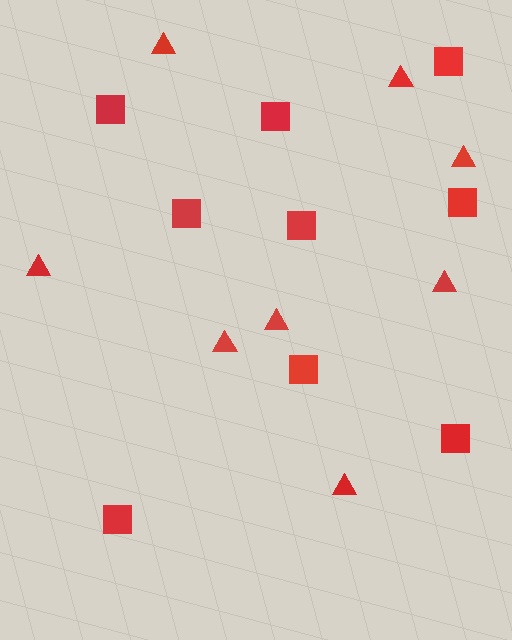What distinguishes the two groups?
There are 2 groups: one group of squares (9) and one group of triangles (8).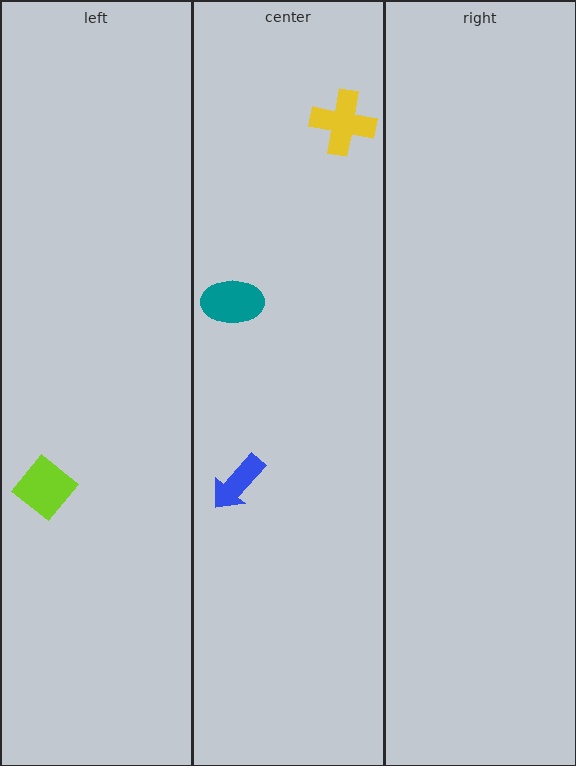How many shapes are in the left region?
1.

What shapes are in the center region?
The blue arrow, the yellow cross, the teal ellipse.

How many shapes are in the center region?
3.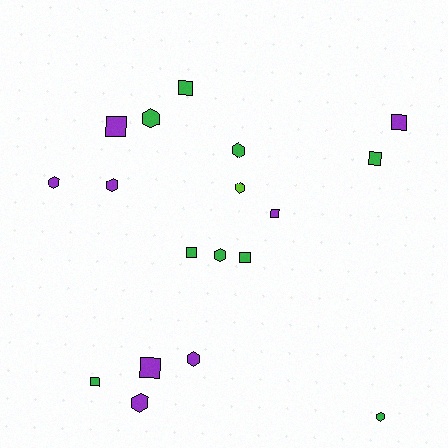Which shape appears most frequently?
Square, with 9 objects.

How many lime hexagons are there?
There is 1 lime hexagon.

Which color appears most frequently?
Green, with 9 objects.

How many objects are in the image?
There are 18 objects.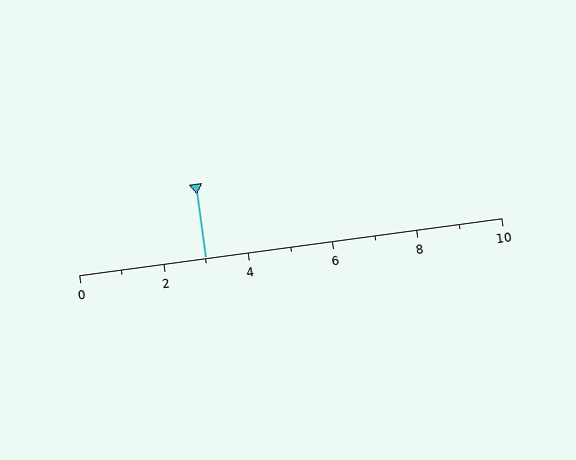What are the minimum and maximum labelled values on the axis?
The axis runs from 0 to 10.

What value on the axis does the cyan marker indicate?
The marker indicates approximately 3.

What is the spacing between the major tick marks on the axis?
The major ticks are spaced 2 apart.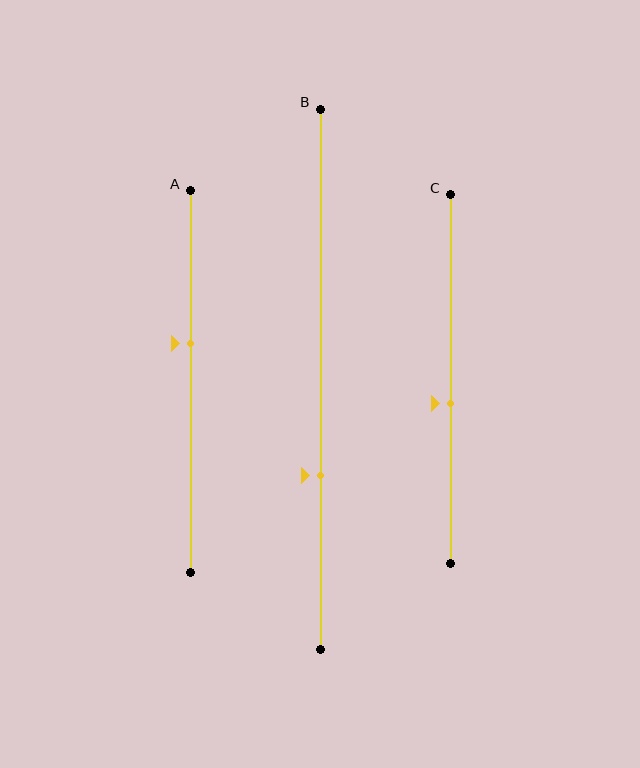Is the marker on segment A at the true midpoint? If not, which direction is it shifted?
No, the marker on segment A is shifted upward by about 10% of the segment length.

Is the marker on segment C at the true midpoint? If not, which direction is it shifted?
No, the marker on segment C is shifted downward by about 7% of the segment length.